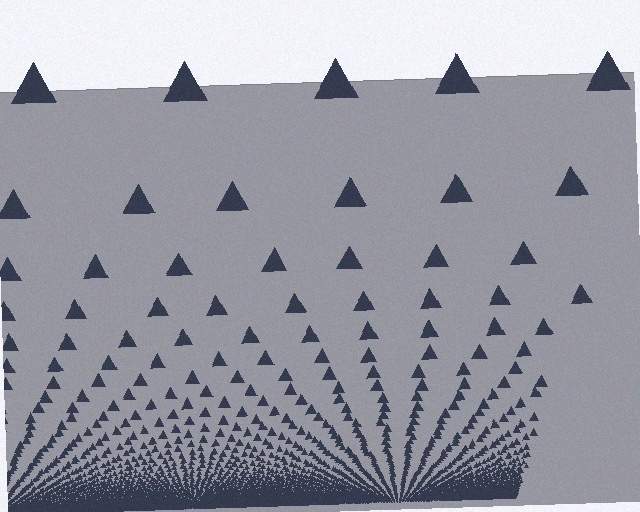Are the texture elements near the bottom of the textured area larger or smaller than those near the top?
Smaller. The gradient is inverted — elements near the bottom are smaller and denser.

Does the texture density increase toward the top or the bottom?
Density increases toward the bottom.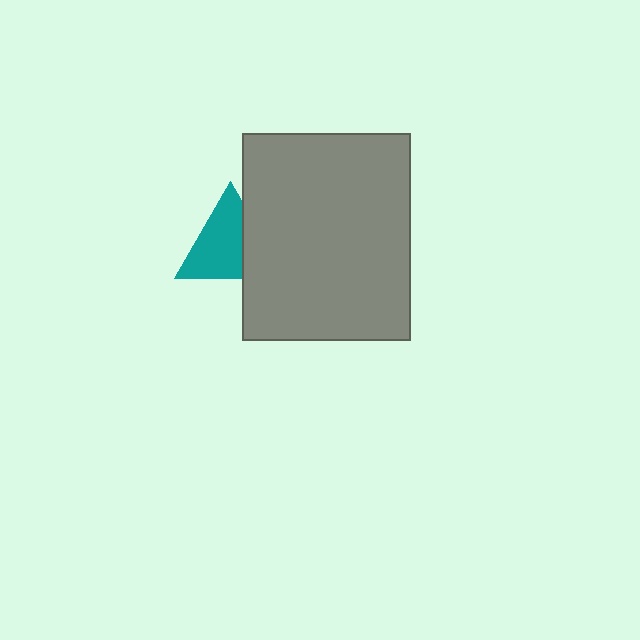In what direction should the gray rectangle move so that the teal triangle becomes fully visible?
The gray rectangle should move right. That is the shortest direction to clear the overlap and leave the teal triangle fully visible.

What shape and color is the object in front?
The object in front is a gray rectangle.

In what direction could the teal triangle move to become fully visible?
The teal triangle could move left. That would shift it out from behind the gray rectangle entirely.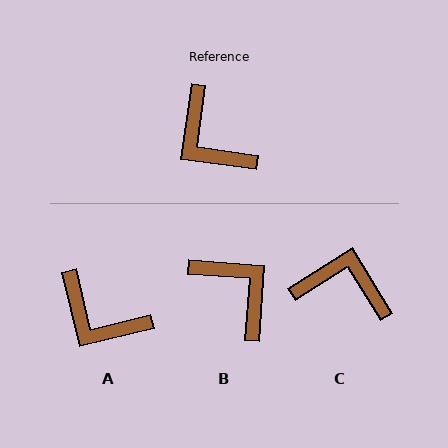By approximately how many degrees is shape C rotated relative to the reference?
Approximately 140 degrees clockwise.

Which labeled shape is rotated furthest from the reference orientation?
B, about 176 degrees away.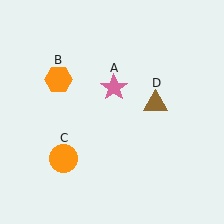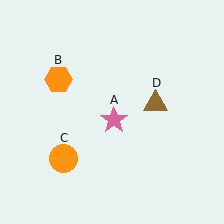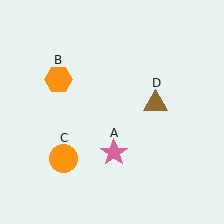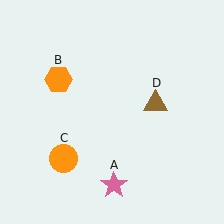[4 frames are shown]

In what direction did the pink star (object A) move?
The pink star (object A) moved down.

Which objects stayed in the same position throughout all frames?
Orange hexagon (object B) and orange circle (object C) and brown triangle (object D) remained stationary.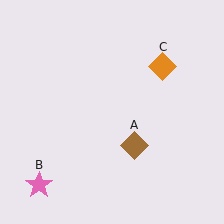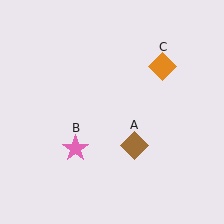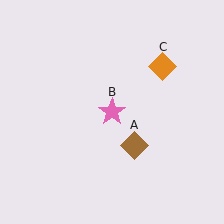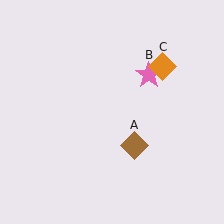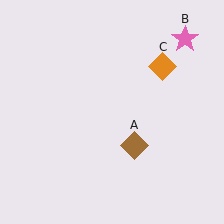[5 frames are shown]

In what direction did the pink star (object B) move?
The pink star (object B) moved up and to the right.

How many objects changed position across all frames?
1 object changed position: pink star (object B).